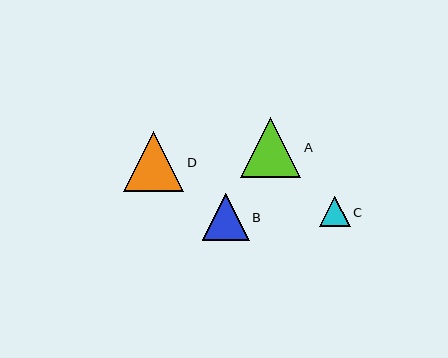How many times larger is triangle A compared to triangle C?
Triangle A is approximately 2.0 times the size of triangle C.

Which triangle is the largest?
Triangle A is the largest with a size of approximately 60 pixels.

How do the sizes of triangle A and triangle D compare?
Triangle A and triangle D are approximately the same size.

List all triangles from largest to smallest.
From largest to smallest: A, D, B, C.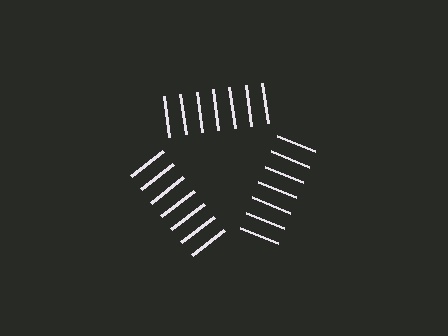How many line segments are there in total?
21 — 7 along each of the 3 edges.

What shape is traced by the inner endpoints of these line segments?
An illusory triangle — the line segments terminate on its edges but no continuous stroke is drawn.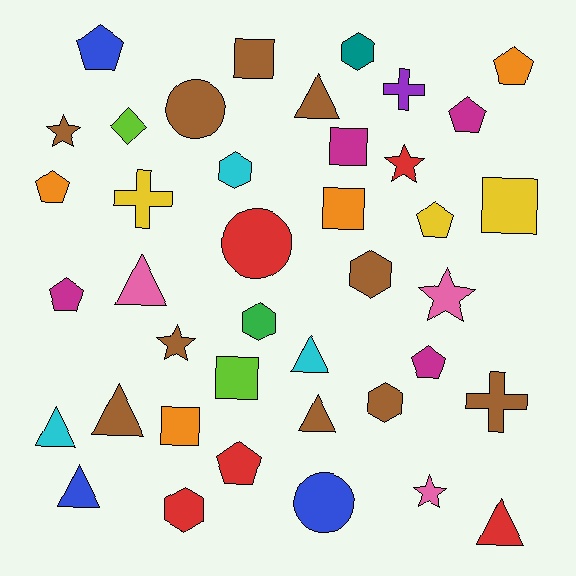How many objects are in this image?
There are 40 objects.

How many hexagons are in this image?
There are 6 hexagons.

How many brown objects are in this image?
There are 10 brown objects.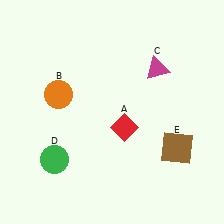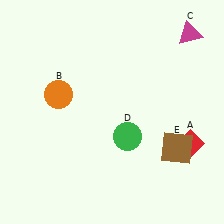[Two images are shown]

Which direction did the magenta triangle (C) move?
The magenta triangle (C) moved up.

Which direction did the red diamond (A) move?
The red diamond (A) moved right.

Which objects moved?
The objects that moved are: the red diamond (A), the magenta triangle (C), the green circle (D).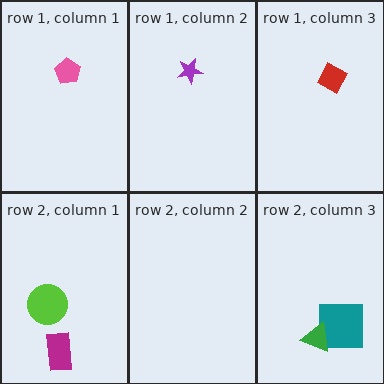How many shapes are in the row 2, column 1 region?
2.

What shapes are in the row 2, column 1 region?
The lime circle, the magenta rectangle.